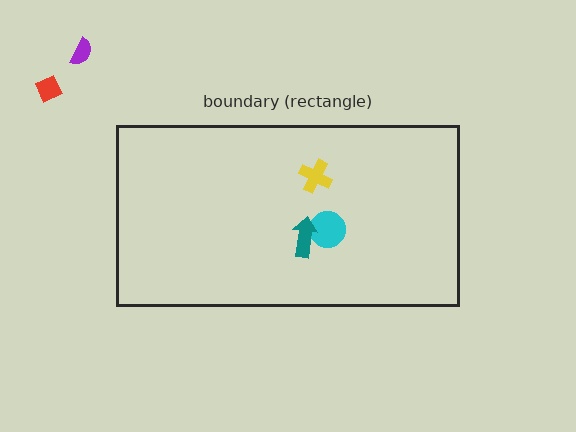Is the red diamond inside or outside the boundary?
Outside.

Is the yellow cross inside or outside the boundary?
Inside.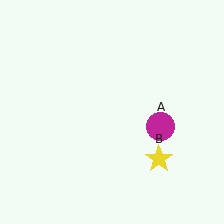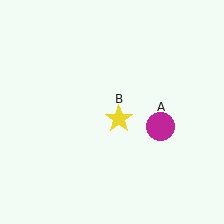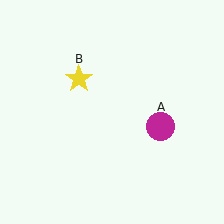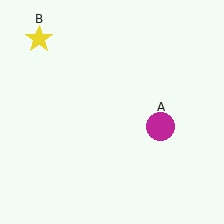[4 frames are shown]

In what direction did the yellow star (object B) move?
The yellow star (object B) moved up and to the left.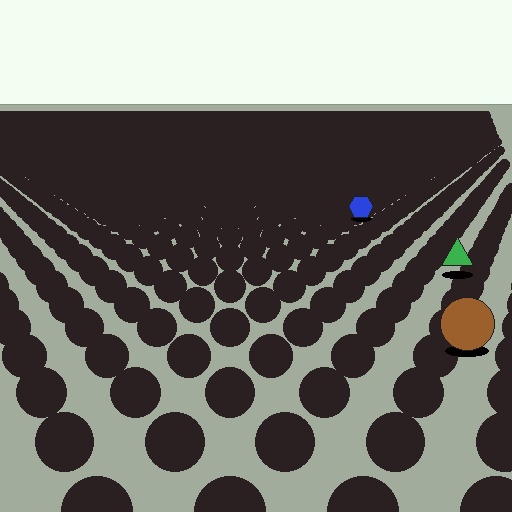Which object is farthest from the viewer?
The blue hexagon is farthest from the viewer. It appears smaller and the ground texture around it is denser.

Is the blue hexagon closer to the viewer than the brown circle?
No. The brown circle is closer — you can tell from the texture gradient: the ground texture is coarser near it.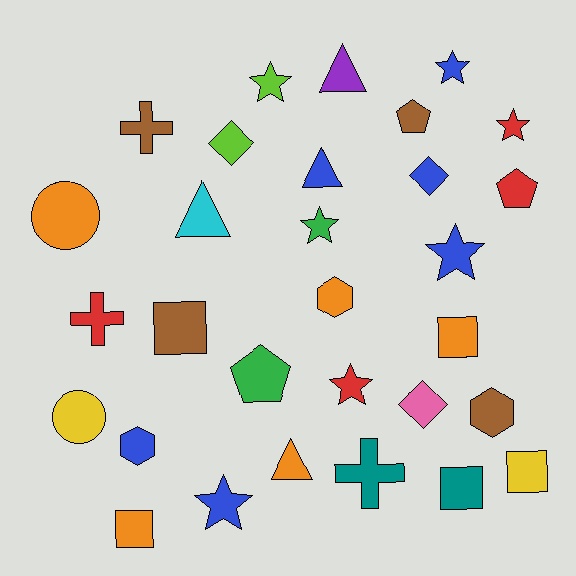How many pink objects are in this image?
There is 1 pink object.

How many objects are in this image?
There are 30 objects.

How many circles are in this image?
There are 2 circles.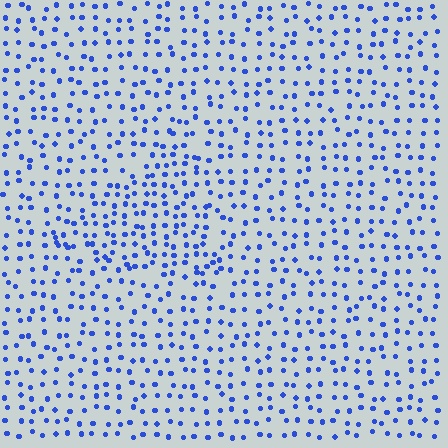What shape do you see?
I see a triangle.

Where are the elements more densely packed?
The elements are more densely packed inside the triangle boundary.